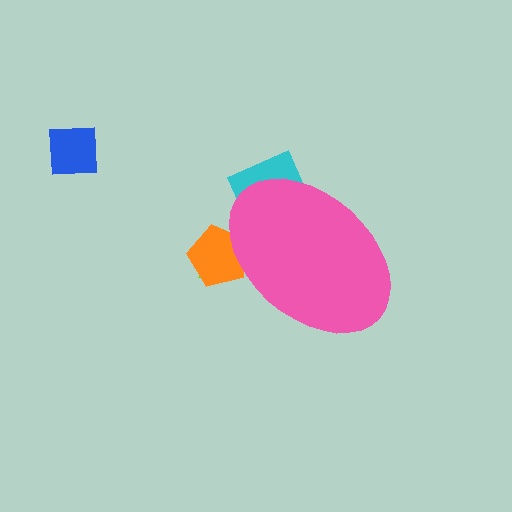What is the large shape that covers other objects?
A pink ellipse.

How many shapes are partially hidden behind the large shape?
3 shapes are partially hidden.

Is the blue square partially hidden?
No, the blue square is fully visible.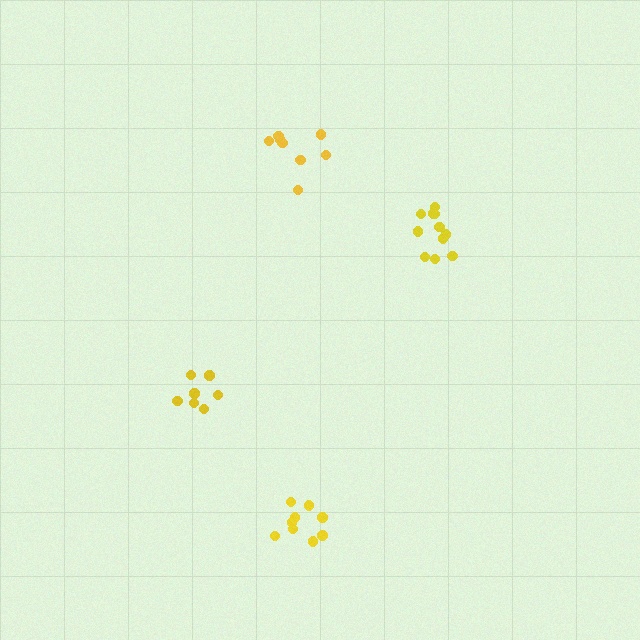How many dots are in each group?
Group 1: 11 dots, Group 2: 8 dots, Group 3: 7 dots, Group 4: 9 dots (35 total).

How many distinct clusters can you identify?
There are 4 distinct clusters.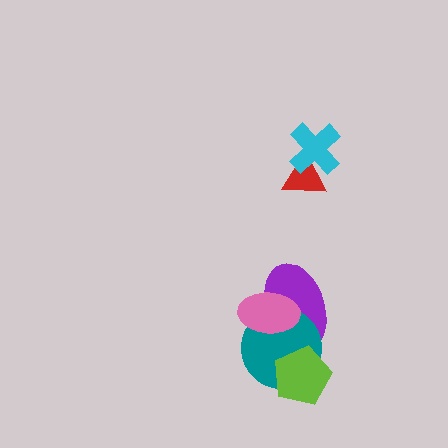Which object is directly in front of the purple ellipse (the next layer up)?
The teal circle is directly in front of the purple ellipse.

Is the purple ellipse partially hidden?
Yes, it is partially covered by another shape.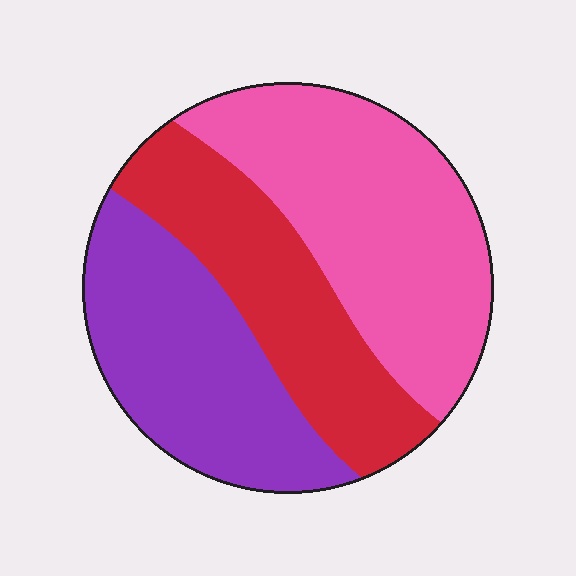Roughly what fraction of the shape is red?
Red takes up about one quarter (1/4) of the shape.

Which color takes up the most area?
Pink, at roughly 40%.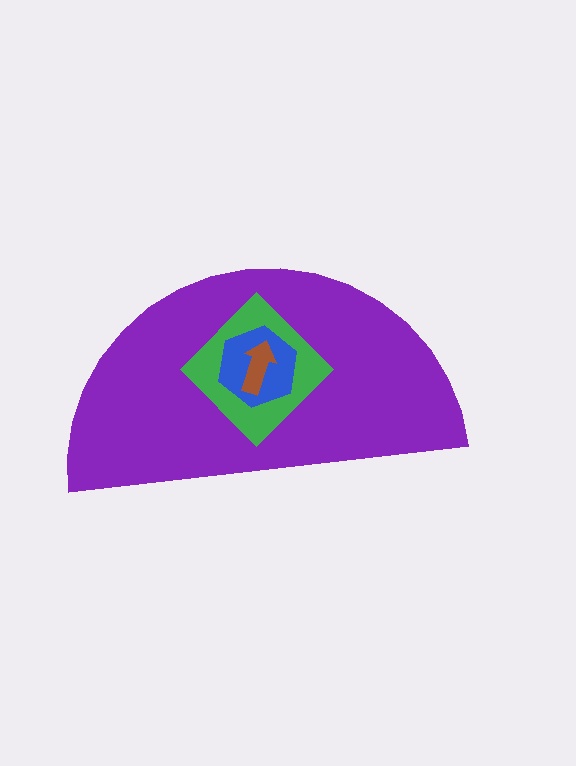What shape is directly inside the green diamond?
The blue hexagon.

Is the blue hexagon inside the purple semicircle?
Yes.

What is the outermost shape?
The purple semicircle.